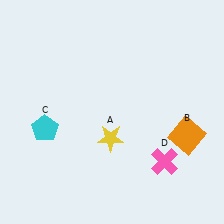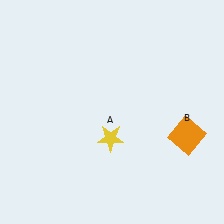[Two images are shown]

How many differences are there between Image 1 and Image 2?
There are 2 differences between the two images.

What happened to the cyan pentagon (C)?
The cyan pentagon (C) was removed in Image 2. It was in the bottom-left area of Image 1.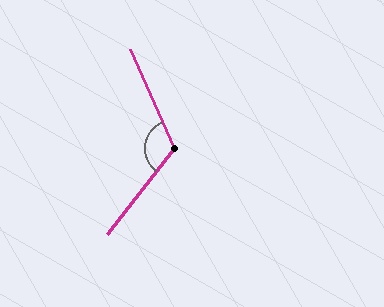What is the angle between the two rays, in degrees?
Approximately 119 degrees.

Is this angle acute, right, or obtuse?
It is obtuse.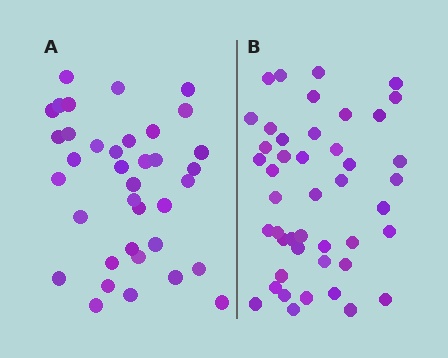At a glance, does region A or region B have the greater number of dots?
Region B (the right region) has more dots.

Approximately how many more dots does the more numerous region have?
Region B has roughly 8 or so more dots than region A.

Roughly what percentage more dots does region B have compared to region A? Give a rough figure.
About 20% more.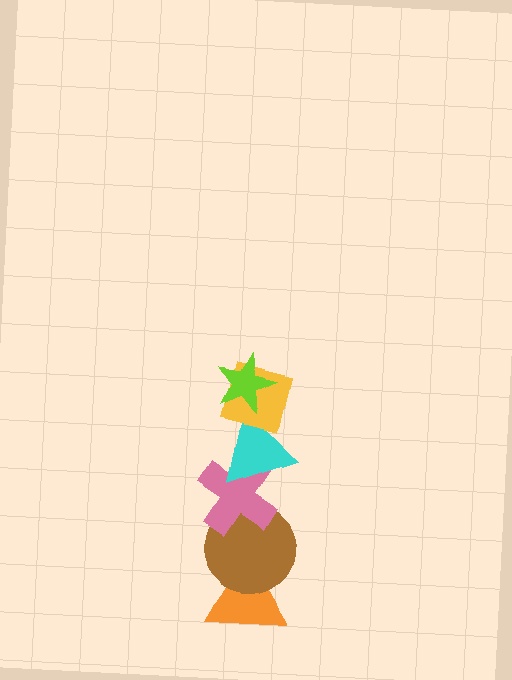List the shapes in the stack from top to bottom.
From top to bottom: the lime star, the yellow square, the cyan triangle, the pink cross, the brown circle, the orange triangle.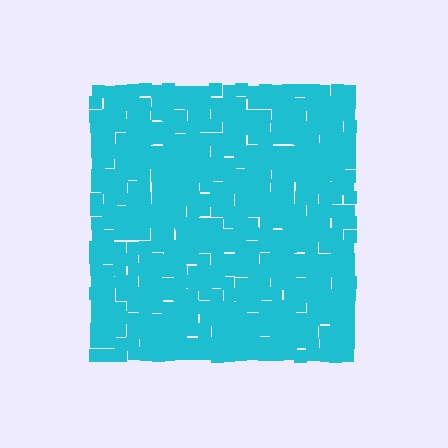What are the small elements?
The small elements are squares.